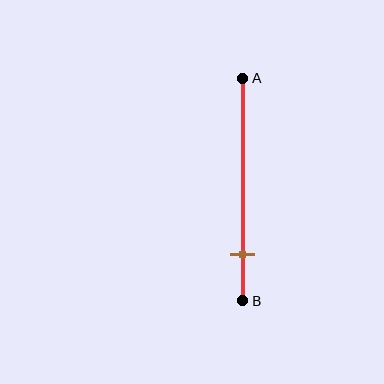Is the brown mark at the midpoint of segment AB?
No, the mark is at about 80% from A, not at the 50% midpoint.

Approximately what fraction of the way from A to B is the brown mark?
The brown mark is approximately 80% of the way from A to B.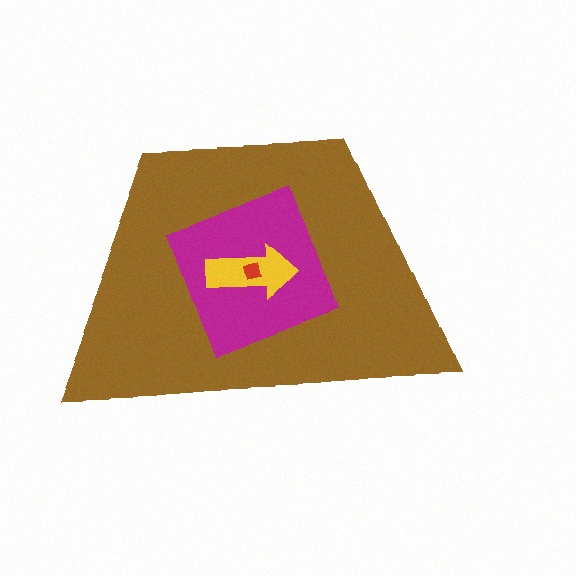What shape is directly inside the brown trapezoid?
The magenta diamond.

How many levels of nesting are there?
4.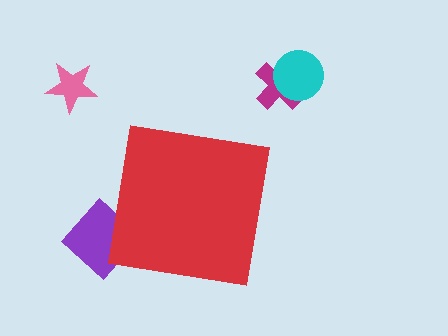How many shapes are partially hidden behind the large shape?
1 shape is partially hidden.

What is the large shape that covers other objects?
A red square.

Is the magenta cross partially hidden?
No, the magenta cross is fully visible.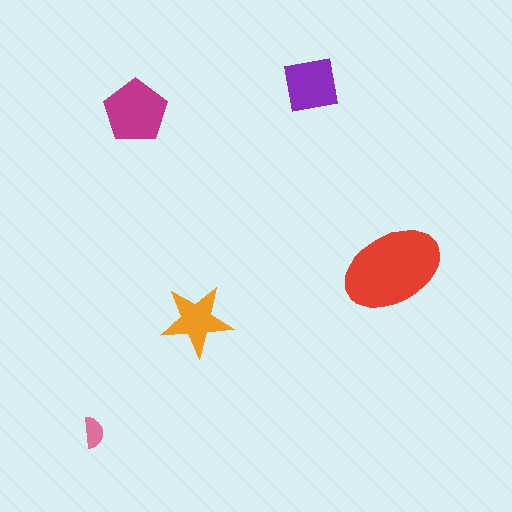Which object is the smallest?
The pink semicircle.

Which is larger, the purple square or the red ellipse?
The red ellipse.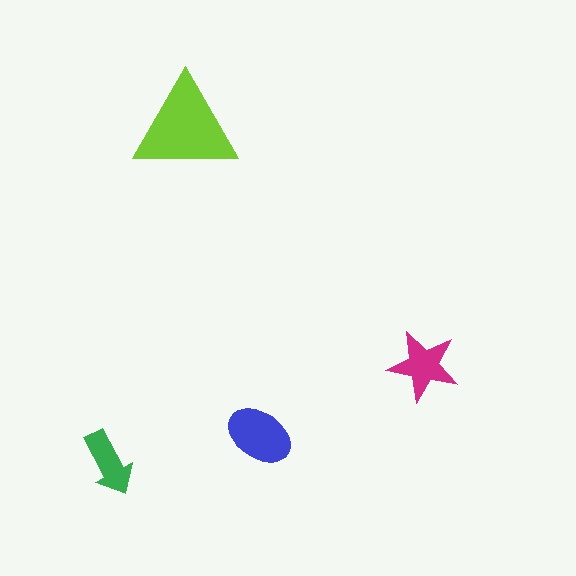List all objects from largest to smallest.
The lime triangle, the blue ellipse, the magenta star, the green arrow.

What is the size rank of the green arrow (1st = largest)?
4th.